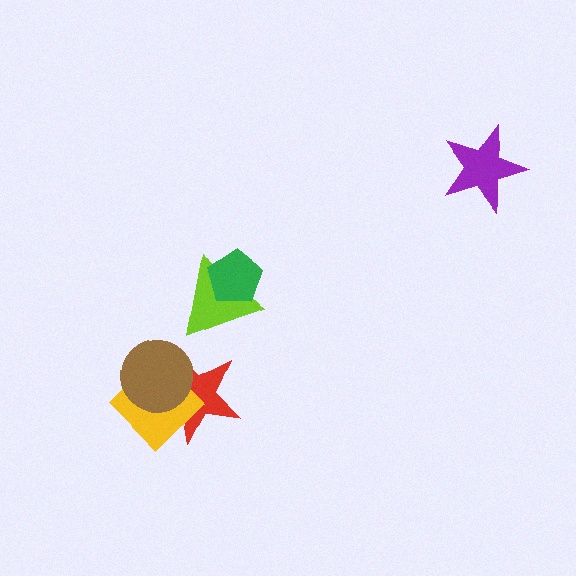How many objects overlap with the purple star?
0 objects overlap with the purple star.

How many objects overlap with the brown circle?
2 objects overlap with the brown circle.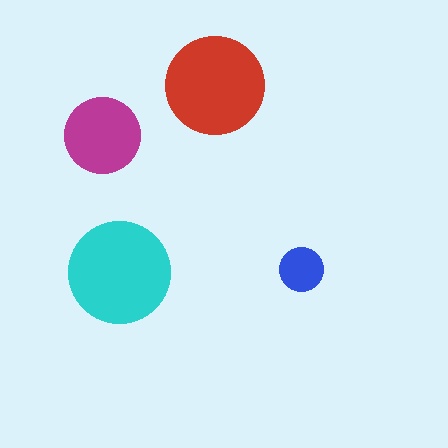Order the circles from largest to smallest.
the cyan one, the red one, the magenta one, the blue one.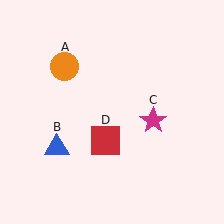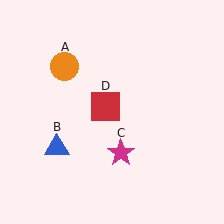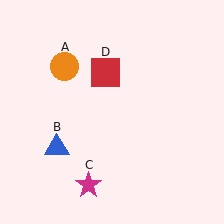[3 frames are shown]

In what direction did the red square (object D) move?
The red square (object D) moved up.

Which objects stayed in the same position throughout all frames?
Orange circle (object A) and blue triangle (object B) remained stationary.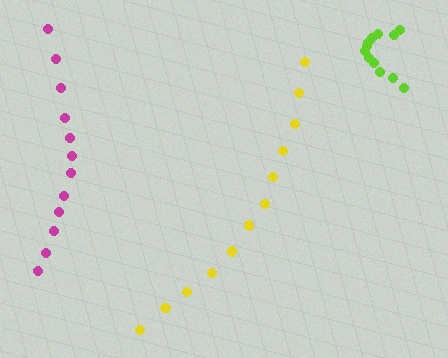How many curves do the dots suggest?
There are 3 distinct paths.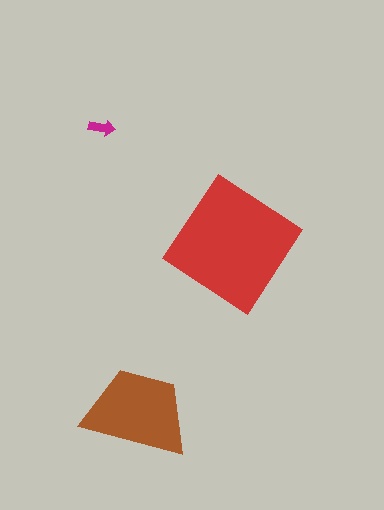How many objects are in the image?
There are 3 objects in the image.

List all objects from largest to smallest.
The red diamond, the brown trapezoid, the magenta arrow.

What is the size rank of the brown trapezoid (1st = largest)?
2nd.